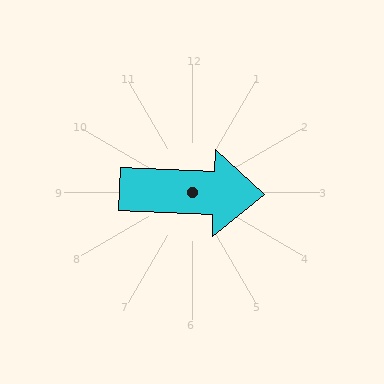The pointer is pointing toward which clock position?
Roughly 3 o'clock.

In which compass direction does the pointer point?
East.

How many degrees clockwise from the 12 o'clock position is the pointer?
Approximately 92 degrees.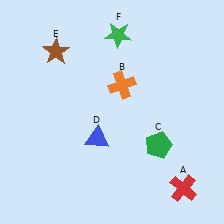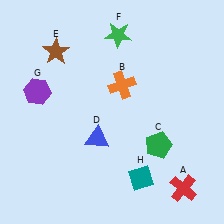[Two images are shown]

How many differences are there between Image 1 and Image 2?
There are 2 differences between the two images.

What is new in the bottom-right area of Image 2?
A teal diamond (H) was added in the bottom-right area of Image 2.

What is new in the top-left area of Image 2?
A purple hexagon (G) was added in the top-left area of Image 2.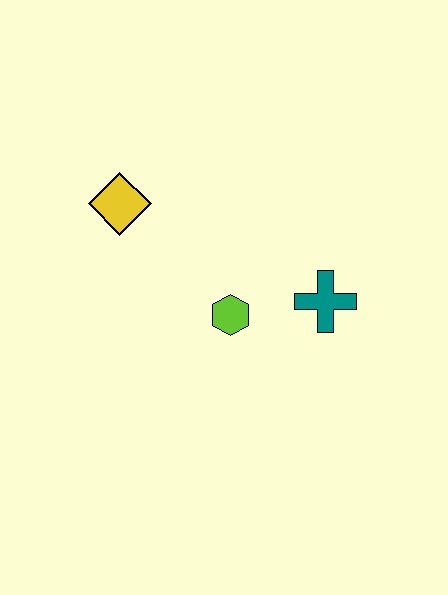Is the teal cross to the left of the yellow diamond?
No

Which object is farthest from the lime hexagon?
The yellow diamond is farthest from the lime hexagon.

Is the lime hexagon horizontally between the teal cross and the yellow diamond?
Yes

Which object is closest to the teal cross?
The lime hexagon is closest to the teal cross.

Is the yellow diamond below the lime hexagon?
No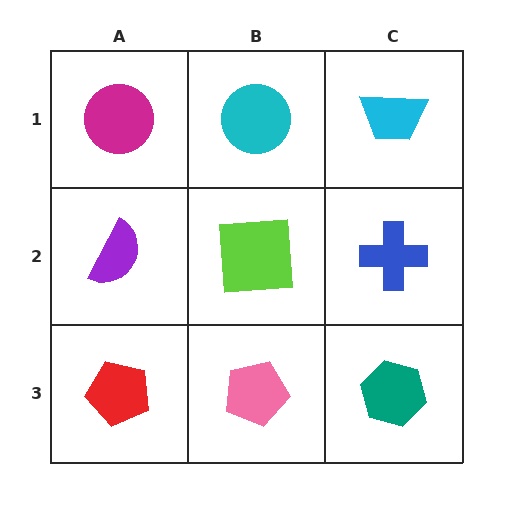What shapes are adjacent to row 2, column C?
A cyan trapezoid (row 1, column C), a teal hexagon (row 3, column C), a lime square (row 2, column B).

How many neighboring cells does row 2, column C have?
3.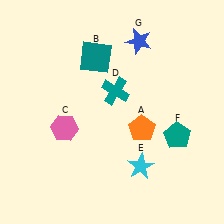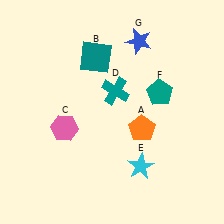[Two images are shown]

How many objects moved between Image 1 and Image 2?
1 object moved between the two images.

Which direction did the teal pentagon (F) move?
The teal pentagon (F) moved up.